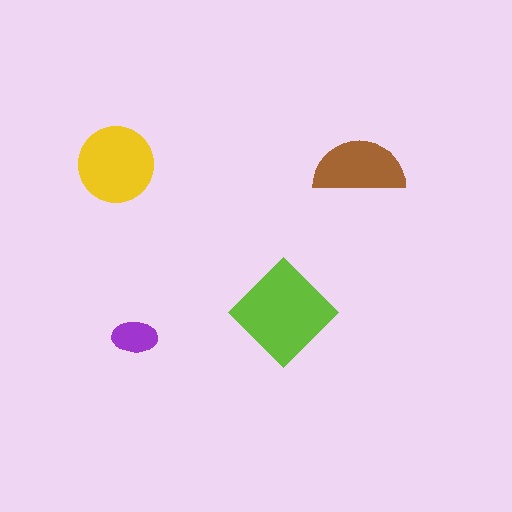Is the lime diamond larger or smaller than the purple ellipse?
Larger.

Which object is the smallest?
The purple ellipse.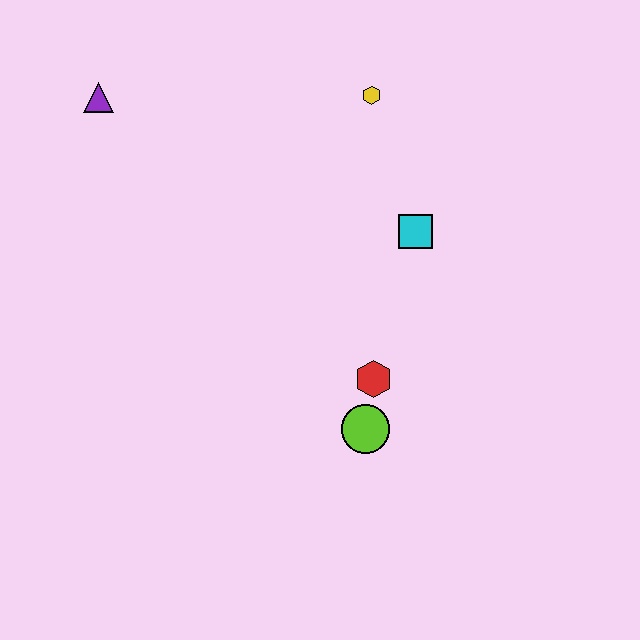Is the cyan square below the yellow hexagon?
Yes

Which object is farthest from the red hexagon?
The purple triangle is farthest from the red hexagon.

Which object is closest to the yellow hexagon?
The cyan square is closest to the yellow hexagon.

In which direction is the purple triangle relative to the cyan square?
The purple triangle is to the left of the cyan square.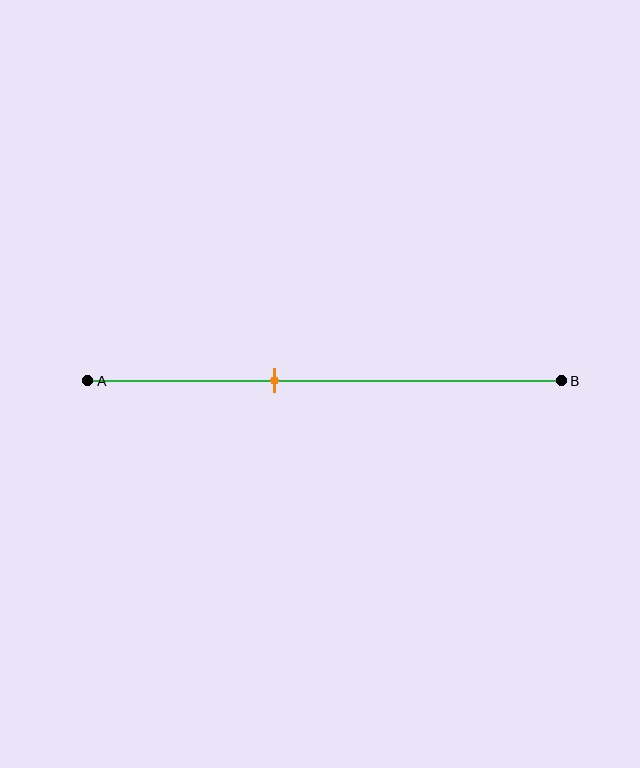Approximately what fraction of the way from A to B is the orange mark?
The orange mark is approximately 40% of the way from A to B.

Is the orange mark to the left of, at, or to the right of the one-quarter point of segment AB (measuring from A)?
The orange mark is to the right of the one-quarter point of segment AB.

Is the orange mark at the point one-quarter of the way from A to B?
No, the mark is at about 40% from A, not at the 25% one-quarter point.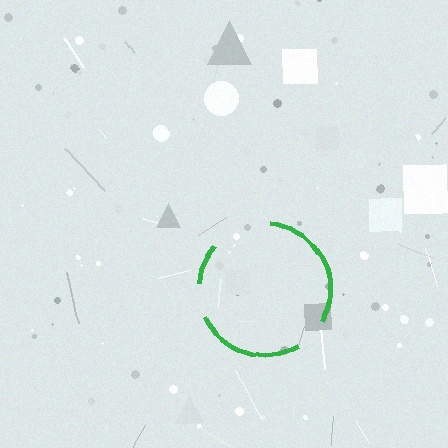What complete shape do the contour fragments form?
The contour fragments form a circle.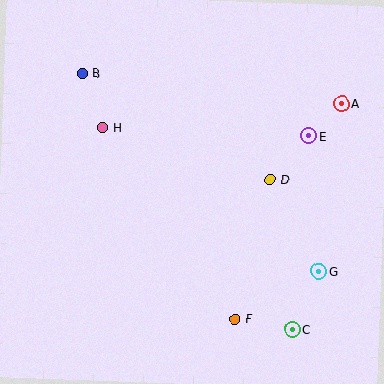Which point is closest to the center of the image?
Point D at (270, 179) is closest to the center.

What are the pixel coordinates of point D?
Point D is at (270, 179).